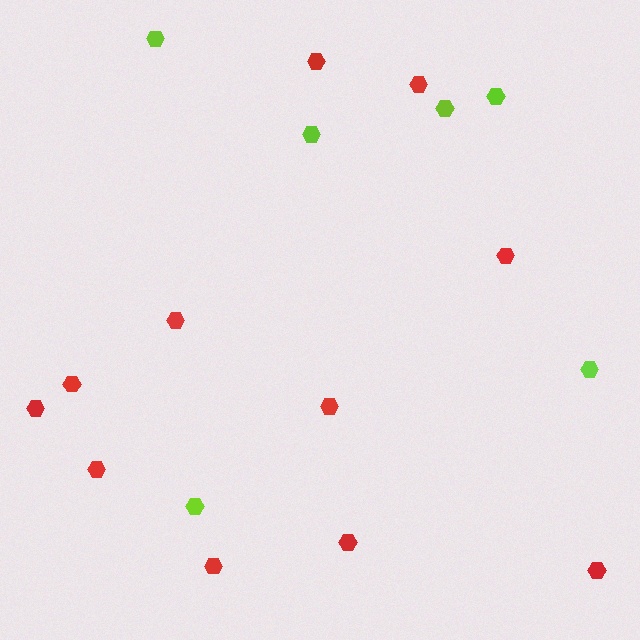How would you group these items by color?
There are 2 groups: one group of red hexagons (11) and one group of lime hexagons (6).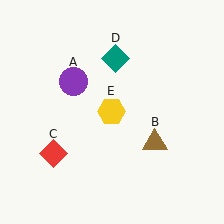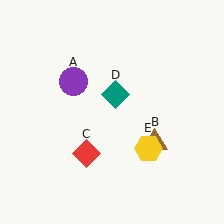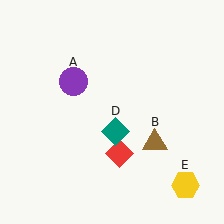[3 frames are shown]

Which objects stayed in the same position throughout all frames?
Purple circle (object A) and brown triangle (object B) remained stationary.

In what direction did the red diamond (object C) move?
The red diamond (object C) moved right.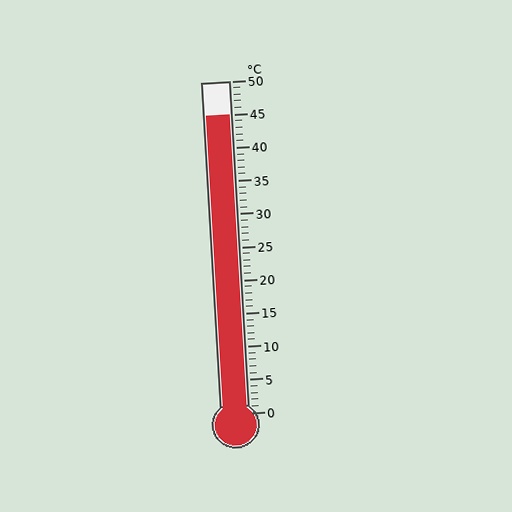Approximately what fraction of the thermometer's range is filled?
The thermometer is filled to approximately 90% of its range.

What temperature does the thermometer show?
The thermometer shows approximately 45°C.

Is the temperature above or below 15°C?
The temperature is above 15°C.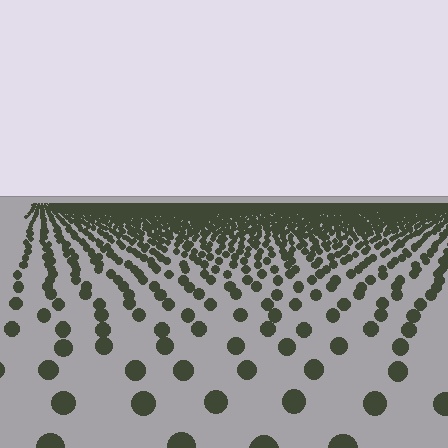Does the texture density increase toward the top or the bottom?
Density increases toward the top.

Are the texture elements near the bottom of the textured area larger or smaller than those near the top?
Larger. Near the bottom, elements are closer to the viewer and appear at a bigger on-screen size.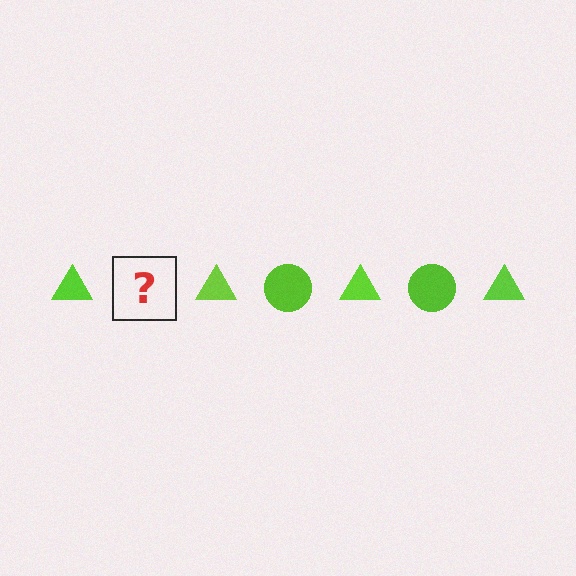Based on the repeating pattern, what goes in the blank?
The blank should be a lime circle.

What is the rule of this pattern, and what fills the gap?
The rule is that the pattern cycles through triangle, circle shapes in lime. The gap should be filled with a lime circle.